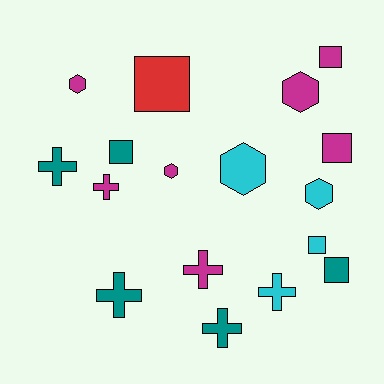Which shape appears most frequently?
Cross, with 6 objects.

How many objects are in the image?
There are 17 objects.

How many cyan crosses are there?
There is 1 cyan cross.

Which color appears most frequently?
Magenta, with 7 objects.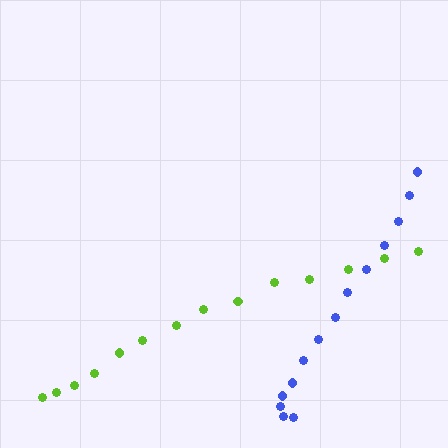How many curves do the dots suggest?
There are 2 distinct paths.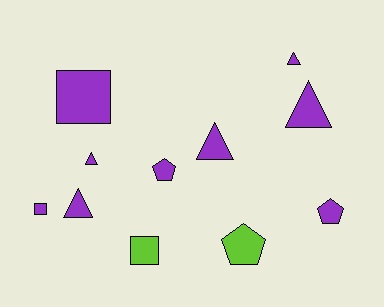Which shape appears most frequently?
Triangle, with 5 objects.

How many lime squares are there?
There is 1 lime square.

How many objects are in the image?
There are 11 objects.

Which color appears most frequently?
Purple, with 9 objects.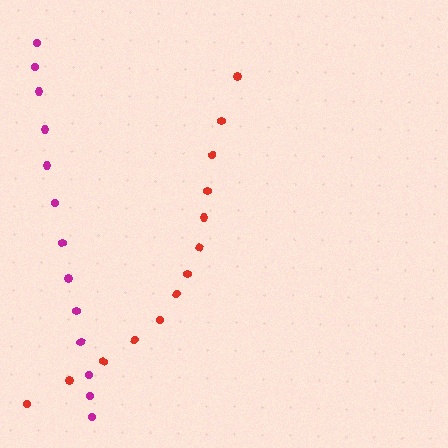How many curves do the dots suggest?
There are 2 distinct paths.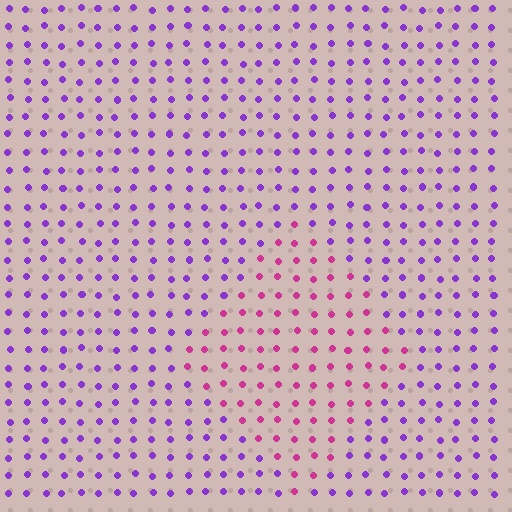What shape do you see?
I see a diamond.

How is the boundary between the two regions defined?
The boundary is defined purely by a slight shift in hue (about 50 degrees). Spacing, size, and orientation are identical on both sides.